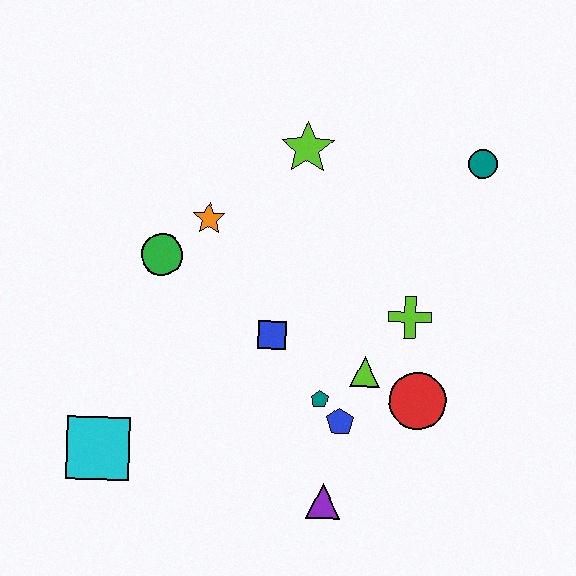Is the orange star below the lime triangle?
No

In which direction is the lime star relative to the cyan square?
The lime star is above the cyan square.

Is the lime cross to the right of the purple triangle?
Yes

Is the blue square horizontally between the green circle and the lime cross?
Yes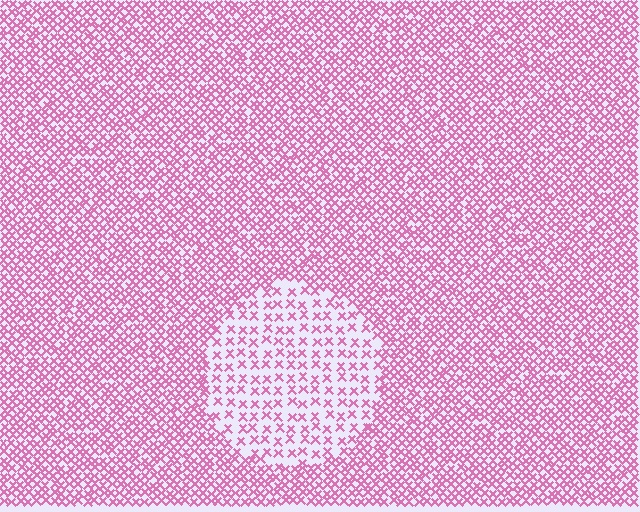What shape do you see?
I see a circle.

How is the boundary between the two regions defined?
The boundary is defined by a change in element density (approximately 2.2x ratio). All elements are the same color, size, and shape.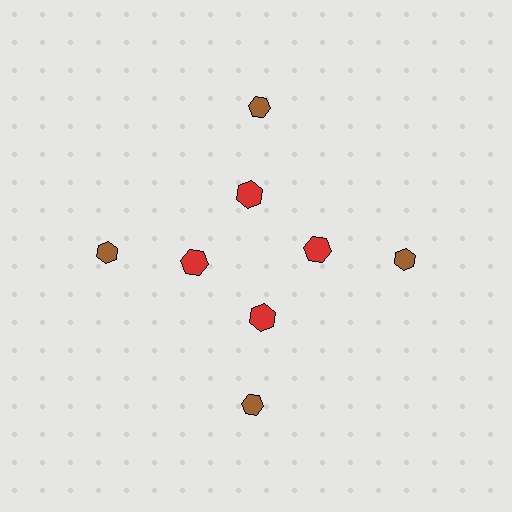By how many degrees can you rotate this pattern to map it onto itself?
The pattern maps onto itself every 90 degrees of rotation.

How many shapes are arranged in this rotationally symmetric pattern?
There are 8 shapes, arranged in 4 groups of 2.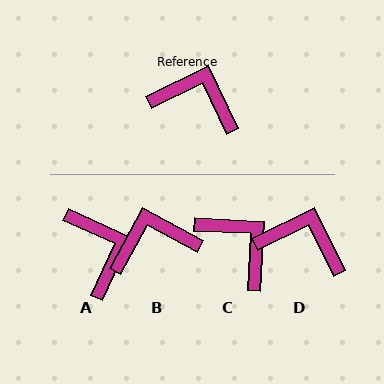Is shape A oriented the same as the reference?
No, it is off by about 50 degrees.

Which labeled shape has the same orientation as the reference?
D.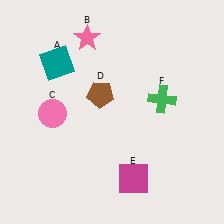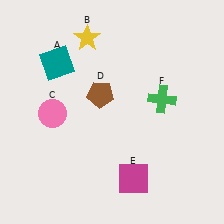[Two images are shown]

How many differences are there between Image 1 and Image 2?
There is 1 difference between the two images.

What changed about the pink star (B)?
In Image 1, B is pink. In Image 2, it changed to yellow.